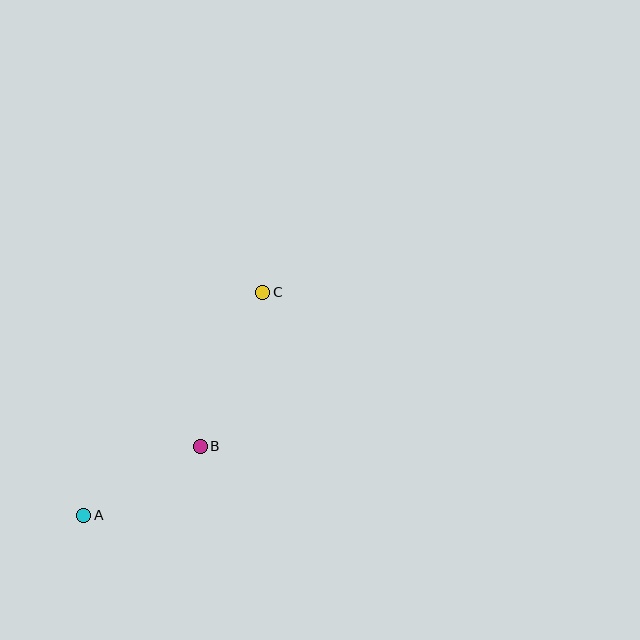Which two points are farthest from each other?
Points A and C are farthest from each other.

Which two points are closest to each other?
Points A and B are closest to each other.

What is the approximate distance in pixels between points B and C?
The distance between B and C is approximately 166 pixels.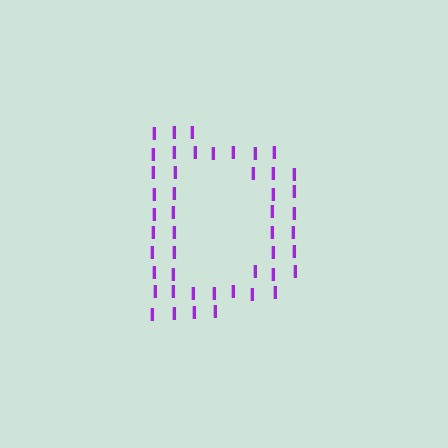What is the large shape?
The large shape is the letter D.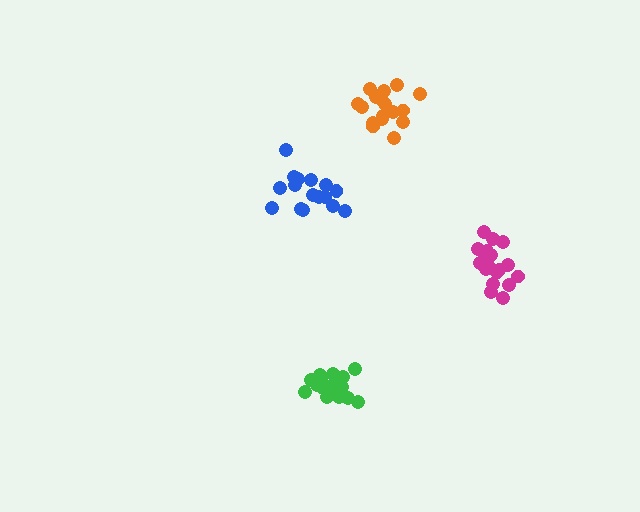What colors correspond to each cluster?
The clusters are colored: orange, magenta, blue, green.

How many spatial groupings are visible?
There are 4 spatial groupings.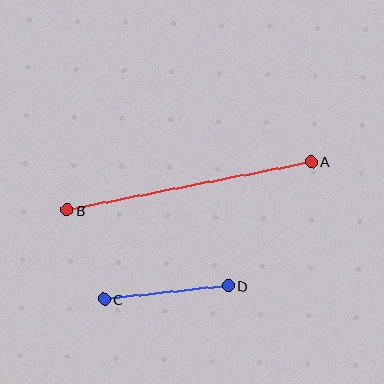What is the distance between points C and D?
The distance is approximately 125 pixels.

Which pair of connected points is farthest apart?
Points A and B are farthest apart.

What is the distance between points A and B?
The distance is approximately 249 pixels.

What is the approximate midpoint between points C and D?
The midpoint is at approximately (166, 292) pixels.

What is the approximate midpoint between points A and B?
The midpoint is at approximately (189, 186) pixels.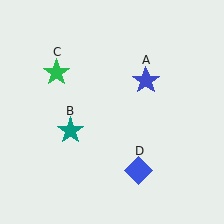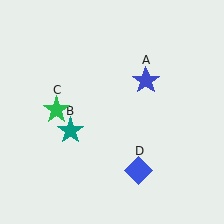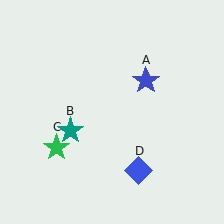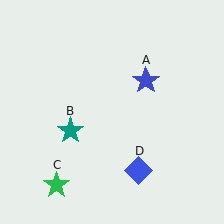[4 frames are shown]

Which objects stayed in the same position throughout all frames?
Blue star (object A) and teal star (object B) and blue diamond (object D) remained stationary.